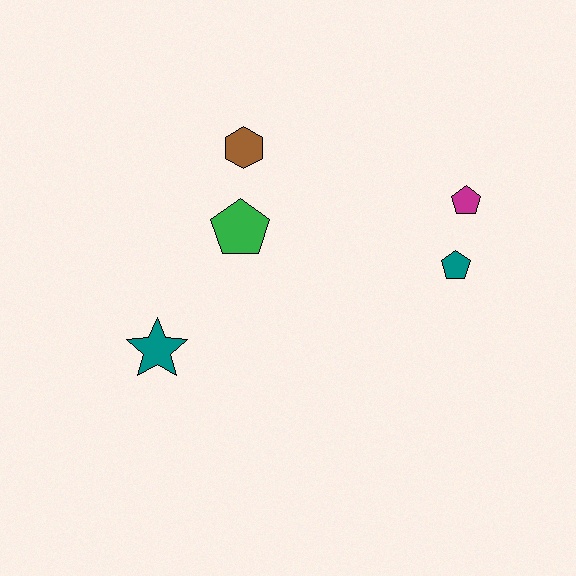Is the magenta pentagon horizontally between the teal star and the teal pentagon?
No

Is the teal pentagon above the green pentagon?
No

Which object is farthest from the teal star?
The magenta pentagon is farthest from the teal star.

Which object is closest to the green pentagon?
The brown hexagon is closest to the green pentagon.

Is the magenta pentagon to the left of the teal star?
No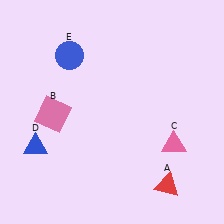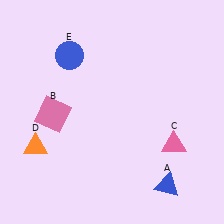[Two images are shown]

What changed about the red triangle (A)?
In Image 1, A is red. In Image 2, it changed to blue.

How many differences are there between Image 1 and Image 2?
There are 2 differences between the two images.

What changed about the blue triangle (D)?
In Image 1, D is blue. In Image 2, it changed to orange.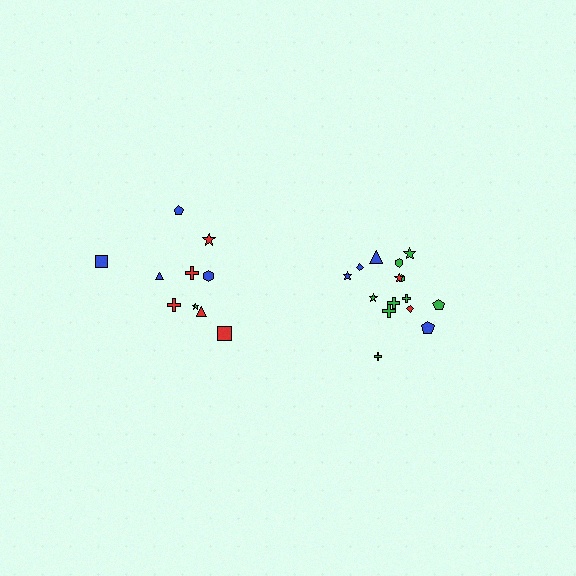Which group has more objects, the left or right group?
The right group.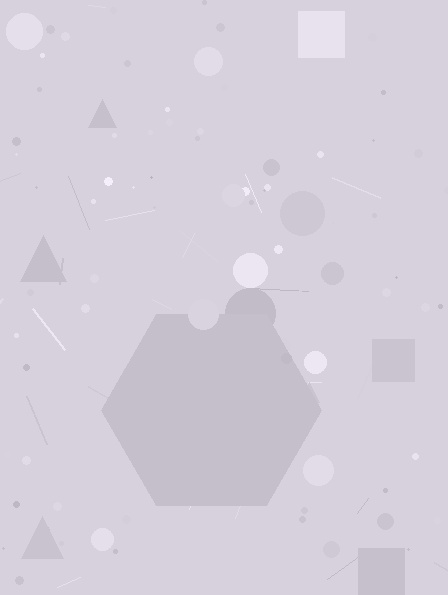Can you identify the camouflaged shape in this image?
The camouflaged shape is a hexagon.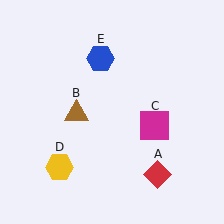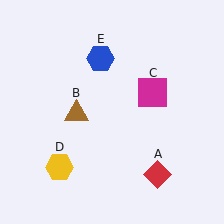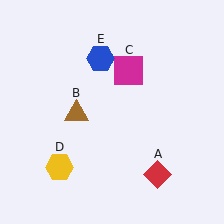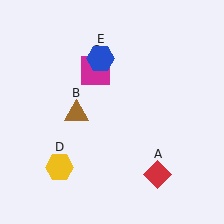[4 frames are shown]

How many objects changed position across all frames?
1 object changed position: magenta square (object C).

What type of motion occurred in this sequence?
The magenta square (object C) rotated counterclockwise around the center of the scene.